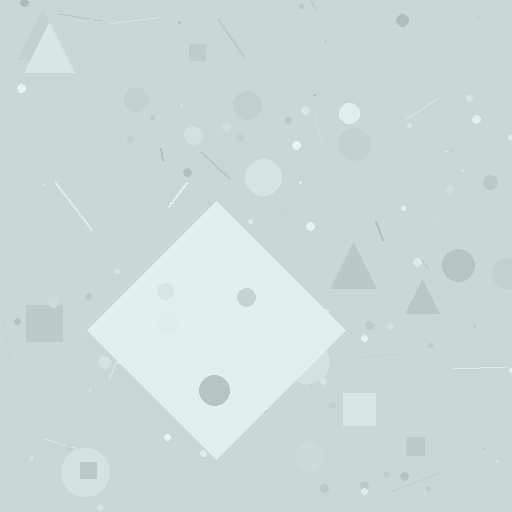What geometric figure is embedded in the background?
A diamond is embedded in the background.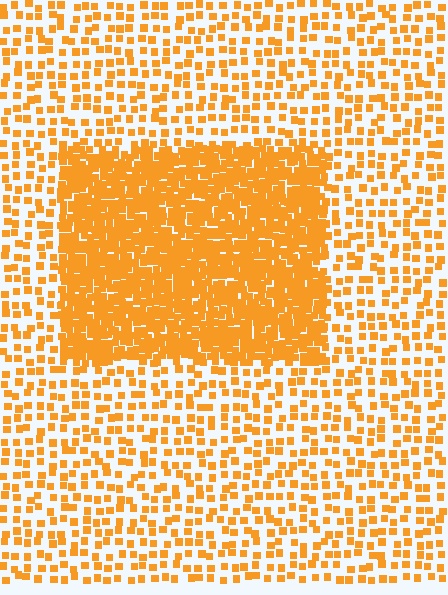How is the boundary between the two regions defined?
The boundary is defined by a change in element density (approximately 3.0x ratio). All elements are the same color, size, and shape.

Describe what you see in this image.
The image contains small orange elements arranged at two different densities. A rectangle-shaped region is visible where the elements are more densely packed than the surrounding area.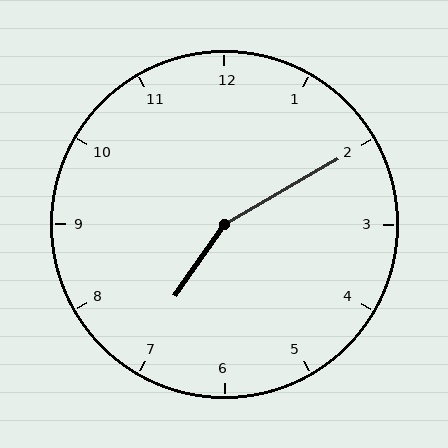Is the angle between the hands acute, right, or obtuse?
It is obtuse.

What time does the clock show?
7:10.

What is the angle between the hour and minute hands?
Approximately 155 degrees.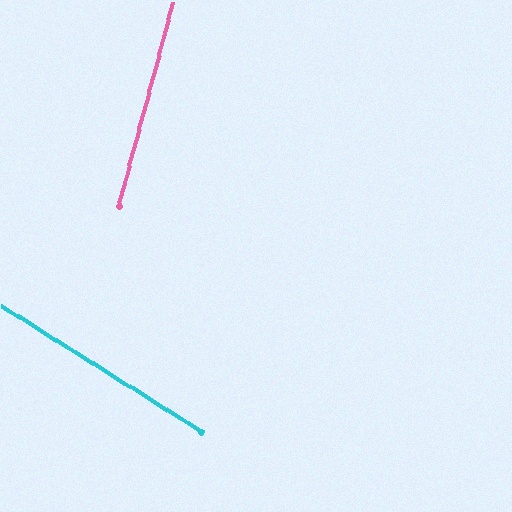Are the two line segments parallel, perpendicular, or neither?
Neither parallel nor perpendicular — they differ by about 73°.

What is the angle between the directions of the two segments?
Approximately 73 degrees.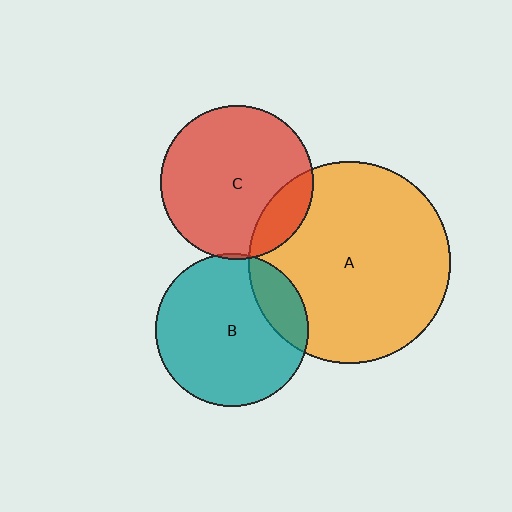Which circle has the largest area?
Circle A (orange).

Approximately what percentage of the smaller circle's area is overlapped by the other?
Approximately 5%.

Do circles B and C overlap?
Yes.